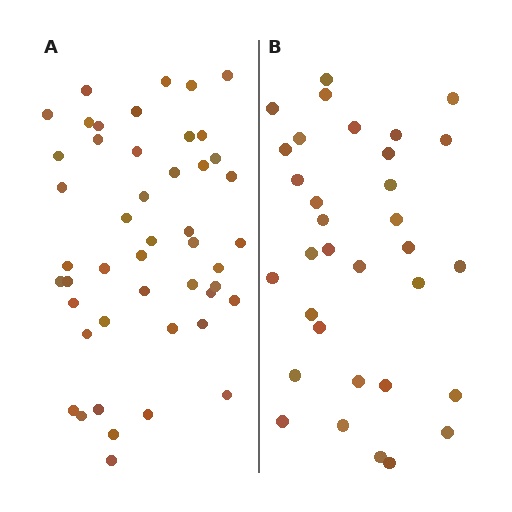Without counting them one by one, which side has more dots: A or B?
Region A (the left region) has more dots.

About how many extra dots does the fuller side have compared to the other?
Region A has approximately 15 more dots than region B.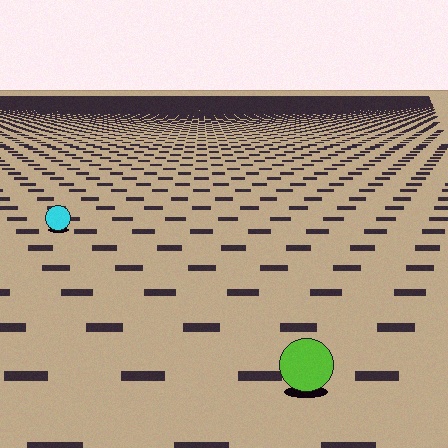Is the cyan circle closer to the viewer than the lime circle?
No. The lime circle is closer — you can tell from the texture gradient: the ground texture is coarser near it.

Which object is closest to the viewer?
The lime circle is closest. The texture marks near it are larger and more spread out.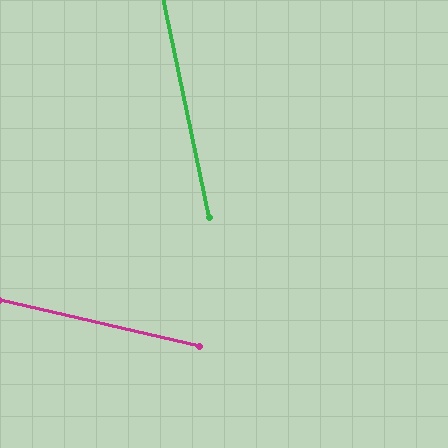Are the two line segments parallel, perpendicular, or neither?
Neither parallel nor perpendicular — they differ by about 65°.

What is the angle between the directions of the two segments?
Approximately 65 degrees.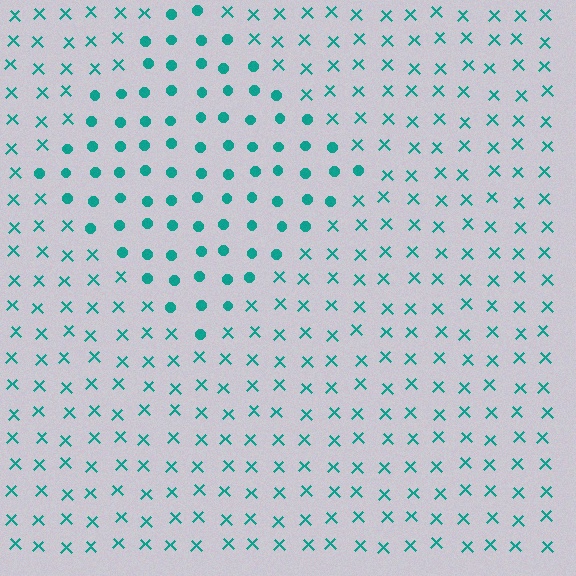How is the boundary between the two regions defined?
The boundary is defined by a change in element shape: circles inside vs. X marks outside. All elements share the same color and spacing.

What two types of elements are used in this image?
The image uses circles inside the diamond region and X marks outside it.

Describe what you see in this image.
The image is filled with small teal elements arranged in a uniform grid. A diamond-shaped region contains circles, while the surrounding area contains X marks. The boundary is defined purely by the change in element shape.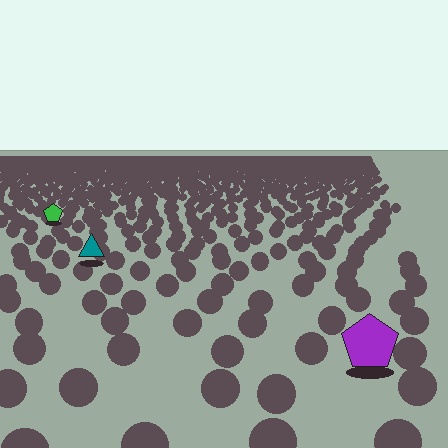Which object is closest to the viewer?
The purple pentagon is closest. The texture marks near it are larger and more spread out.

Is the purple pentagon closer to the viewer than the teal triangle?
Yes. The purple pentagon is closer — you can tell from the texture gradient: the ground texture is coarser near it.